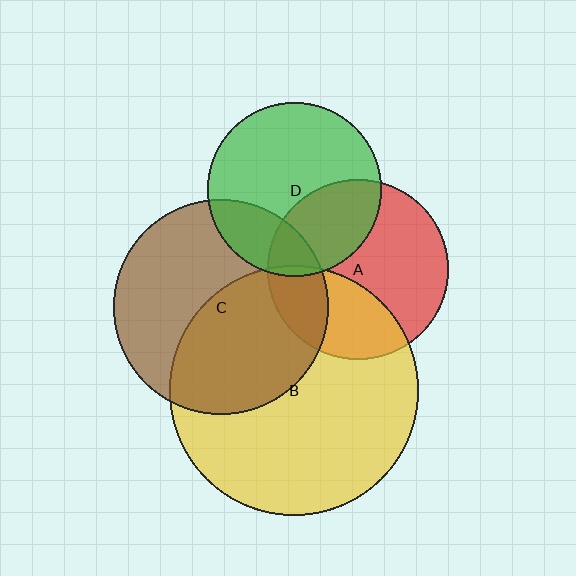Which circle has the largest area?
Circle B (yellow).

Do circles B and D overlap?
Yes.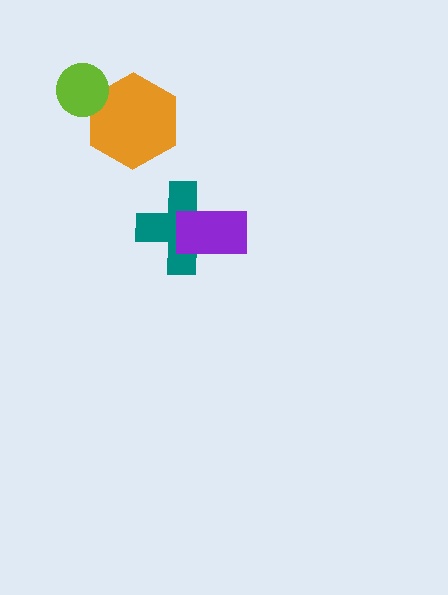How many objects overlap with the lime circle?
1 object overlaps with the lime circle.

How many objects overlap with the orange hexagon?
1 object overlaps with the orange hexagon.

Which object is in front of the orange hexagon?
The lime circle is in front of the orange hexagon.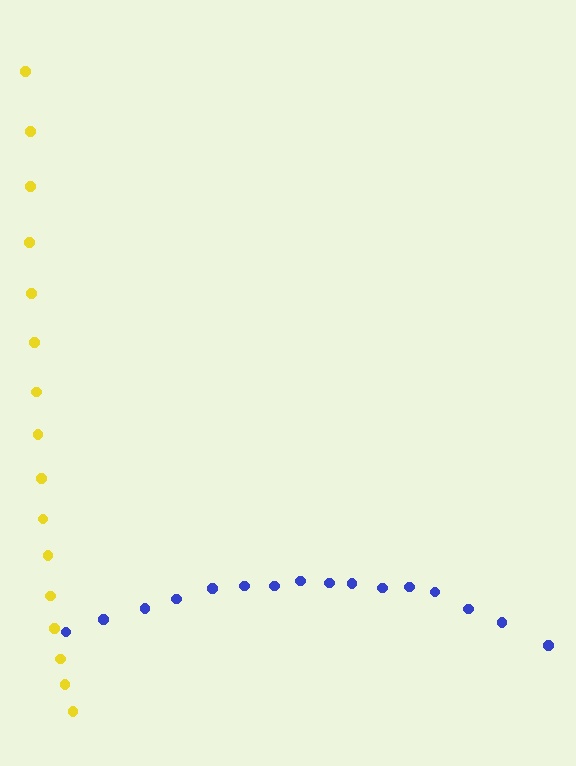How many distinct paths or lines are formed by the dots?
There are 2 distinct paths.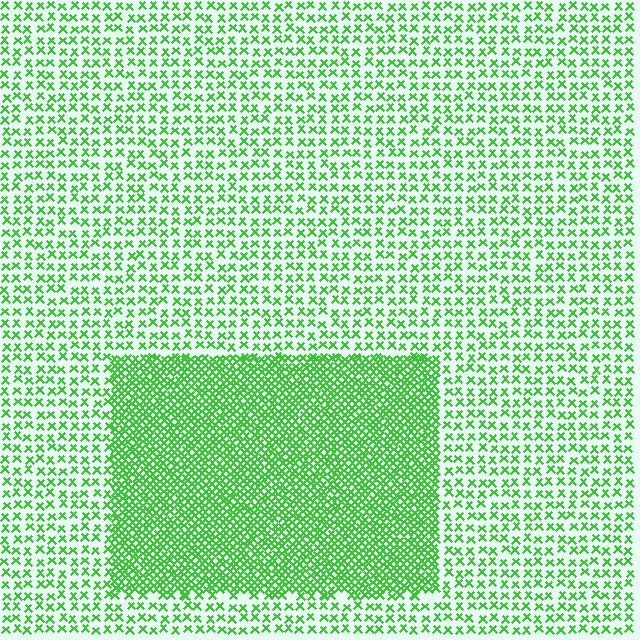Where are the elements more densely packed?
The elements are more densely packed inside the rectangle boundary.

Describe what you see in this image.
The image contains small green elements arranged at two different densities. A rectangle-shaped region is visible where the elements are more densely packed than the surrounding area.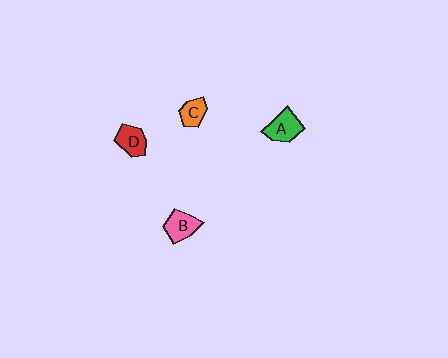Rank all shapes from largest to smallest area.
From largest to smallest: A (green), B (pink), D (red), C (orange).